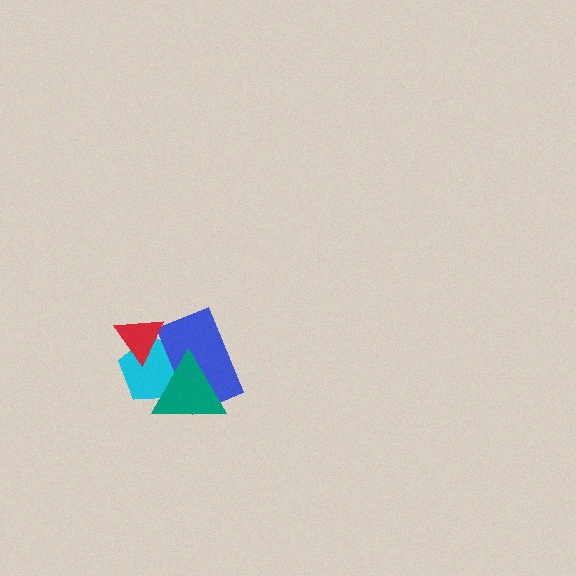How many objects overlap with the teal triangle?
2 objects overlap with the teal triangle.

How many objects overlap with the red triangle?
2 objects overlap with the red triangle.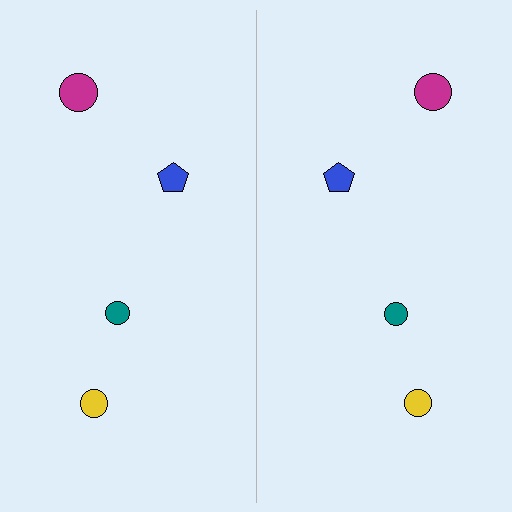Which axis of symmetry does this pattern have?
The pattern has a vertical axis of symmetry running through the center of the image.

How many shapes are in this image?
There are 8 shapes in this image.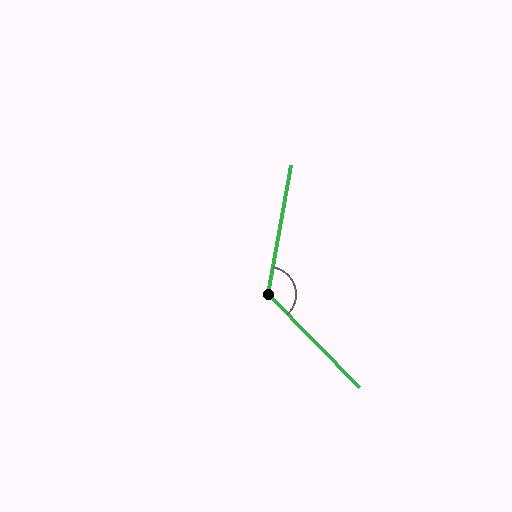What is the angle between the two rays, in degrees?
Approximately 125 degrees.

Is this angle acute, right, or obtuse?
It is obtuse.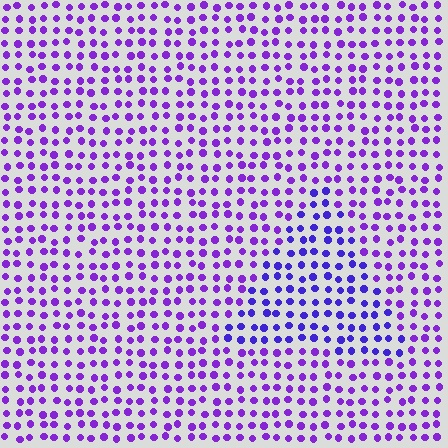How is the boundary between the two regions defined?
The boundary is defined purely by a slight shift in hue (about 24 degrees). Spacing, size, and orientation are identical on both sides.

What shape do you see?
I see a triangle.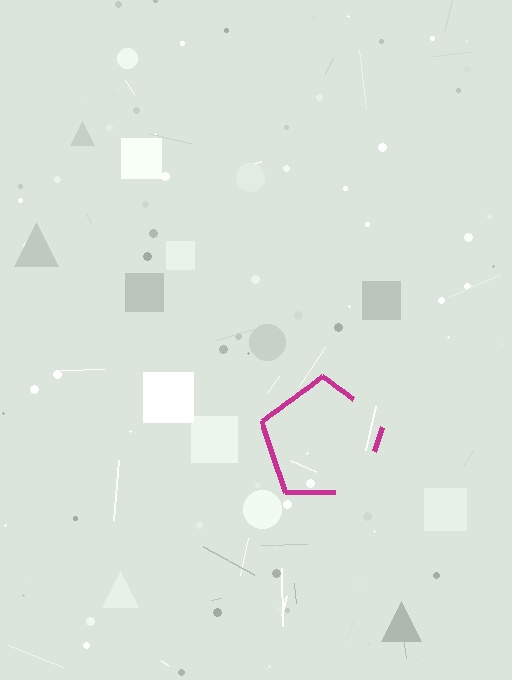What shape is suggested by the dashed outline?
The dashed outline suggests a pentagon.